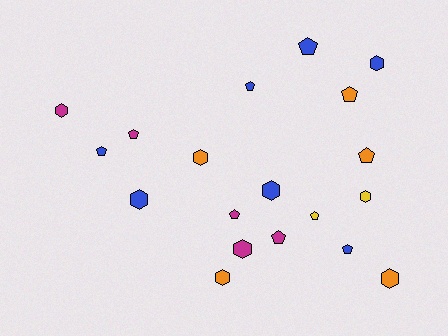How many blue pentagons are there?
There are 4 blue pentagons.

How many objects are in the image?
There are 19 objects.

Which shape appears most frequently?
Pentagon, with 10 objects.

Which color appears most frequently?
Blue, with 7 objects.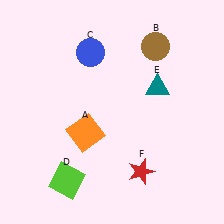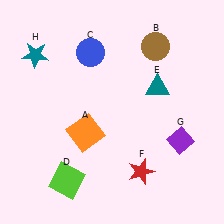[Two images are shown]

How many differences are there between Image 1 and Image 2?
There are 2 differences between the two images.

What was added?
A purple diamond (G), a teal star (H) were added in Image 2.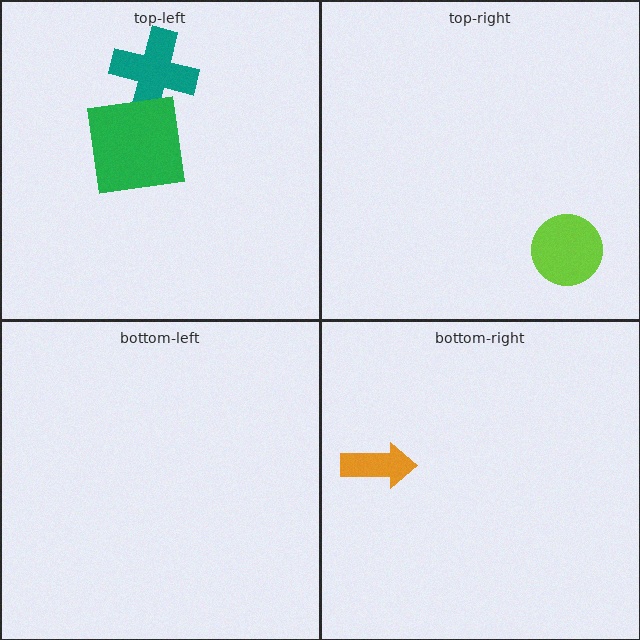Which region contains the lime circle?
The top-right region.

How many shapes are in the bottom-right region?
1.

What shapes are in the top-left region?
The teal cross, the green square.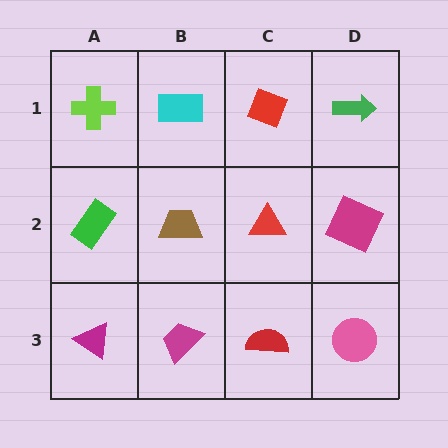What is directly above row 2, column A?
A lime cross.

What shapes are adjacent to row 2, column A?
A lime cross (row 1, column A), a magenta triangle (row 3, column A), a brown trapezoid (row 2, column B).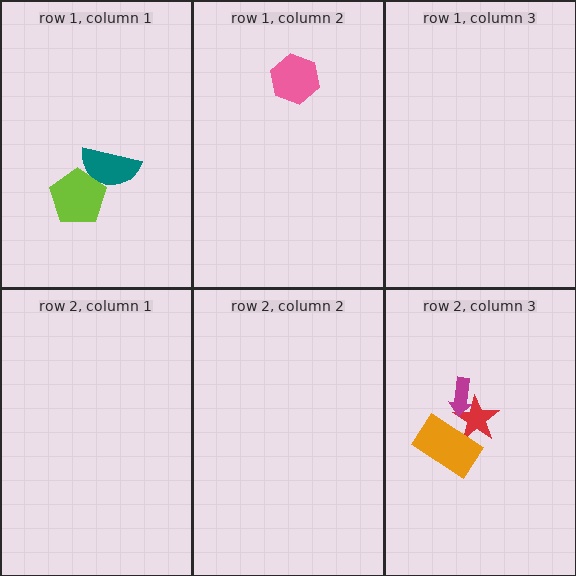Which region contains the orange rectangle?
The row 2, column 3 region.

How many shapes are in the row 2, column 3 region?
3.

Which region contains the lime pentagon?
The row 1, column 1 region.